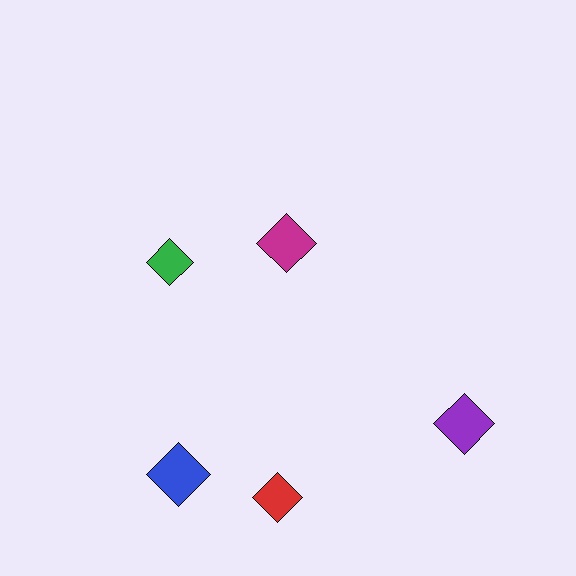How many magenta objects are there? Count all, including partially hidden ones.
There is 1 magenta object.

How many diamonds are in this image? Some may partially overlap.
There are 5 diamonds.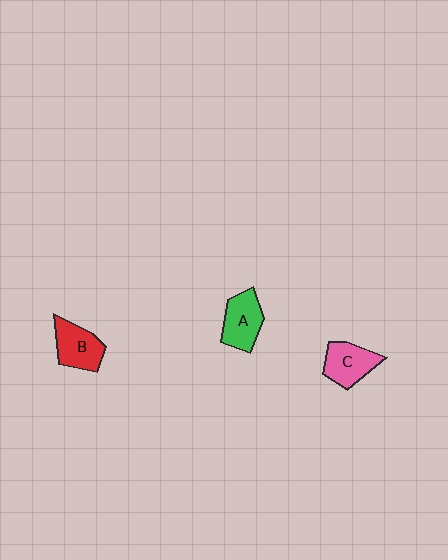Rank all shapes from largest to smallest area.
From largest to smallest: A (green), B (red), C (pink).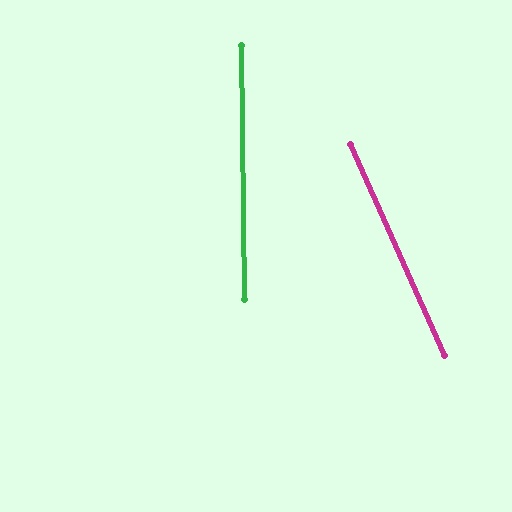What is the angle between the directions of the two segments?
Approximately 23 degrees.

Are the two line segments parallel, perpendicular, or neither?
Neither parallel nor perpendicular — they differ by about 23°.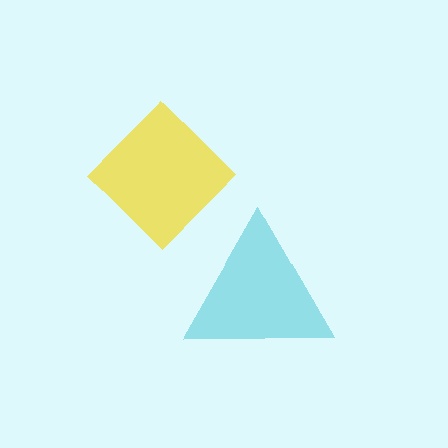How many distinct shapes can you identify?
There are 2 distinct shapes: a cyan triangle, a yellow diamond.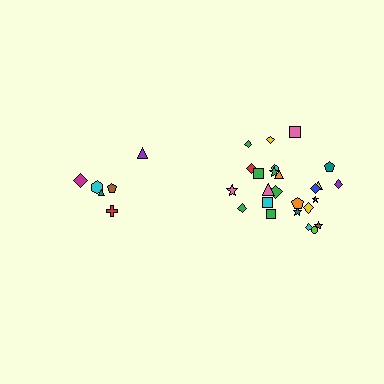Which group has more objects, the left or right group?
The right group.